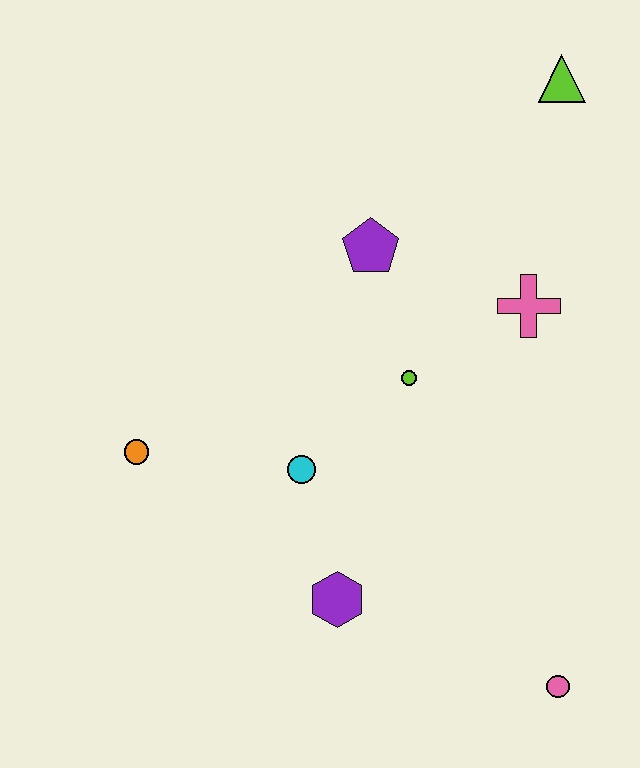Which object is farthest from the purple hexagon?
The lime triangle is farthest from the purple hexagon.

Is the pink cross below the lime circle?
No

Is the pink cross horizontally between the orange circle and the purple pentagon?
No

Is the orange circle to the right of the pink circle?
No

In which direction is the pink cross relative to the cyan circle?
The pink cross is to the right of the cyan circle.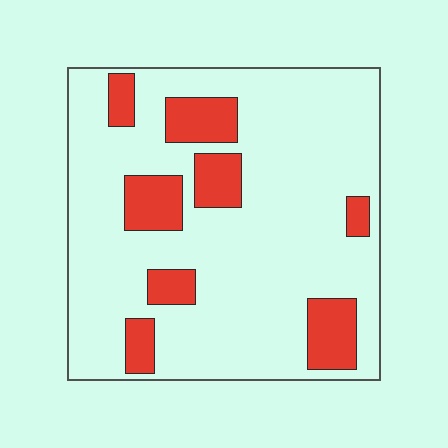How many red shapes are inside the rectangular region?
8.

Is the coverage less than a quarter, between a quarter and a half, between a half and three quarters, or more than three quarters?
Less than a quarter.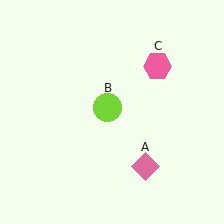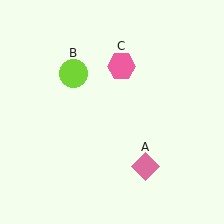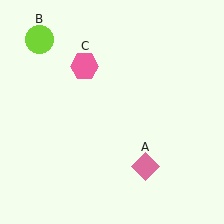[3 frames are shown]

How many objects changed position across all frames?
2 objects changed position: lime circle (object B), pink hexagon (object C).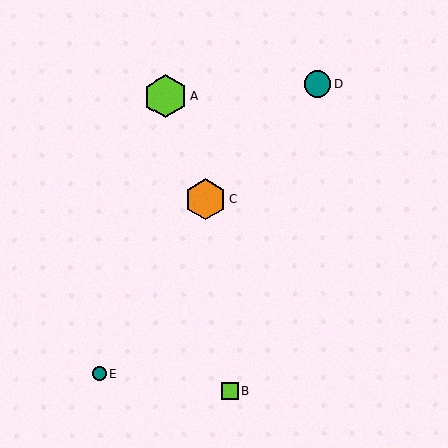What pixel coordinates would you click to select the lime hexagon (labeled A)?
Click at (166, 97) to select the lime hexagon A.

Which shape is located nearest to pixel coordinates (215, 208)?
The orange hexagon (labeled C) at (205, 199) is nearest to that location.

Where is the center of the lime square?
The center of the lime square is at (230, 391).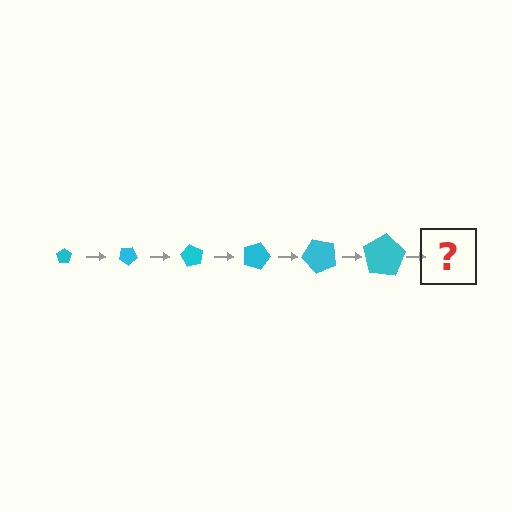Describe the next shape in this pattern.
It should be a pentagon, larger than the previous one and rotated 180 degrees from the start.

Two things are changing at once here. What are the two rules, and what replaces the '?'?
The two rules are that the pentagon grows larger each step and it rotates 30 degrees each step. The '?' should be a pentagon, larger than the previous one and rotated 180 degrees from the start.